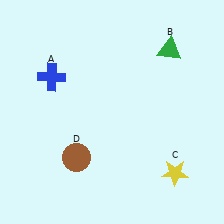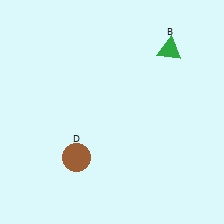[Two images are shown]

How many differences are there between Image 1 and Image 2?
There are 2 differences between the two images.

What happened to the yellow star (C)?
The yellow star (C) was removed in Image 2. It was in the bottom-right area of Image 1.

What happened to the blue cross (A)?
The blue cross (A) was removed in Image 2. It was in the top-left area of Image 1.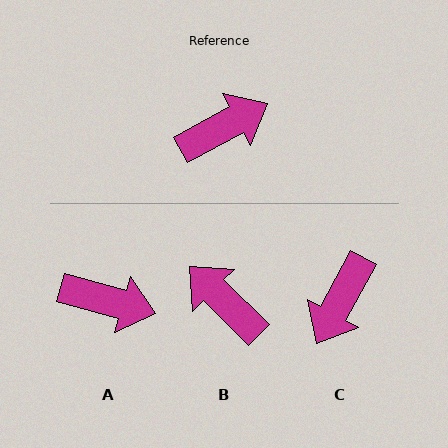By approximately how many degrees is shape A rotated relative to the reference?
Approximately 44 degrees clockwise.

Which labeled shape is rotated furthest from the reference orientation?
C, about 147 degrees away.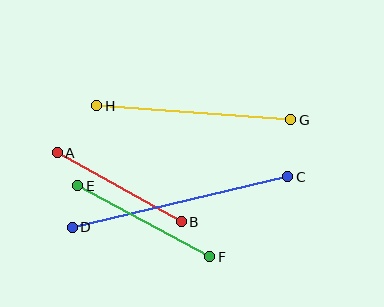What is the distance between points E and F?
The distance is approximately 150 pixels.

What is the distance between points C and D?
The distance is approximately 221 pixels.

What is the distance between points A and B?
The distance is approximately 142 pixels.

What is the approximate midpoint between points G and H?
The midpoint is at approximately (194, 113) pixels.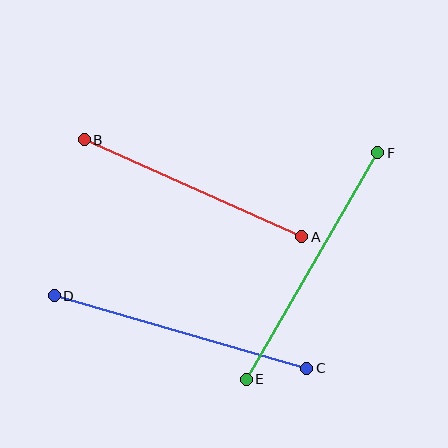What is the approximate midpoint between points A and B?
The midpoint is at approximately (193, 188) pixels.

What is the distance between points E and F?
The distance is approximately 262 pixels.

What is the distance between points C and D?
The distance is approximately 263 pixels.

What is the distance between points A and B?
The distance is approximately 238 pixels.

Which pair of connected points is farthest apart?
Points C and D are farthest apart.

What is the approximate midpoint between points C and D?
The midpoint is at approximately (180, 332) pixels.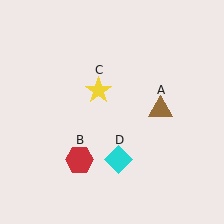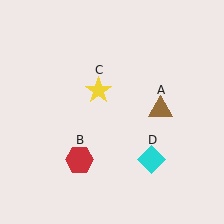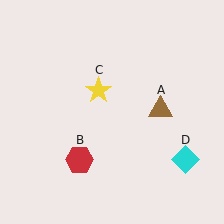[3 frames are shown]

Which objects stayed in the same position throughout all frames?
Brown triangle (object A) and red hexagon (object B) and yellow star (object C) remained stationary.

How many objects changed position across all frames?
1 object changed position: cyan diamond (object D).